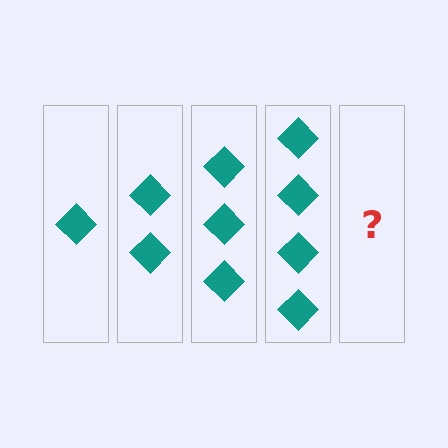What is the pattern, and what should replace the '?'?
The pattern is that each step adds one more diamond. The '?' should be 5 diamonds.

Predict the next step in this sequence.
The next step is 5 diamonds.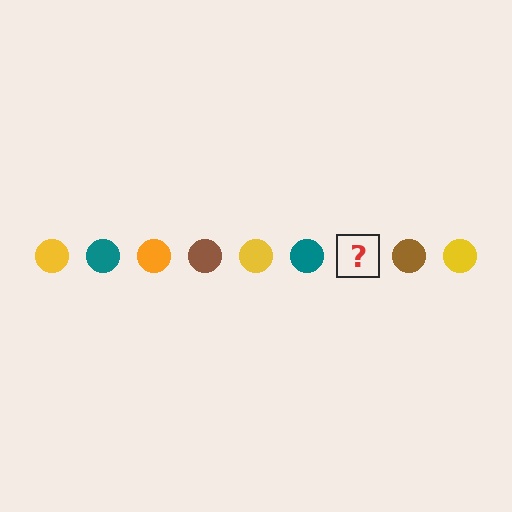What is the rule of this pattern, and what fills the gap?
The rule is that the pattern cycles through yellow, teal, orange, brown circles. The gap should be filled with an orange circle.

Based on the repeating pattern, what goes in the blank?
The blank should be an orange circle.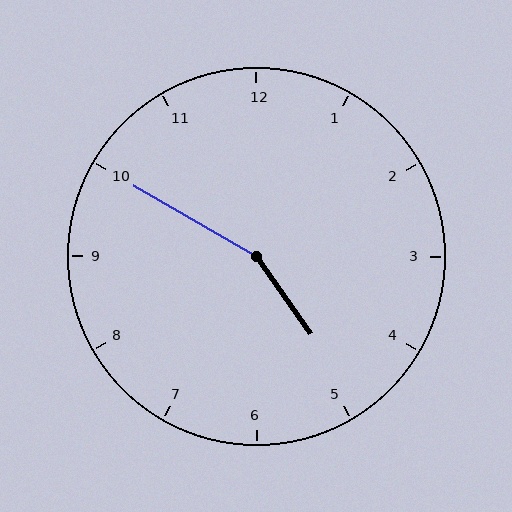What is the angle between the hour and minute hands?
Approximately 155 degrees.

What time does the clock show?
4:50.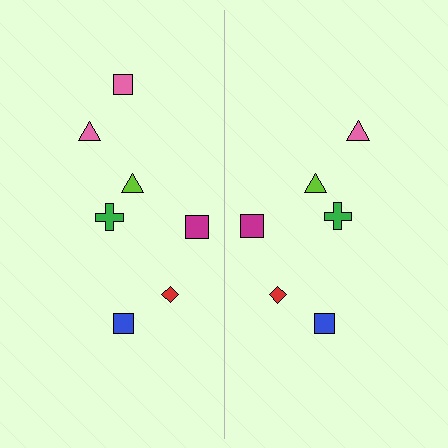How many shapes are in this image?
There are 13 shapes in this image.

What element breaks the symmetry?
A pink square is missing from the right side.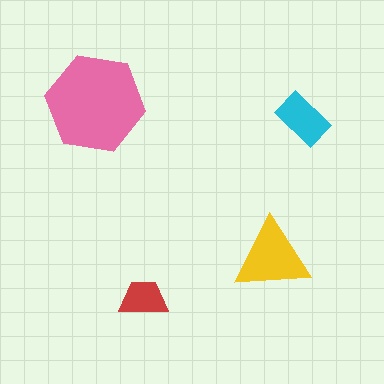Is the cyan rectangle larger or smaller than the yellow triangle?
Smaller.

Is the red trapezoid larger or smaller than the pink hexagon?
Smaller.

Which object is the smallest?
The red trapezoid.